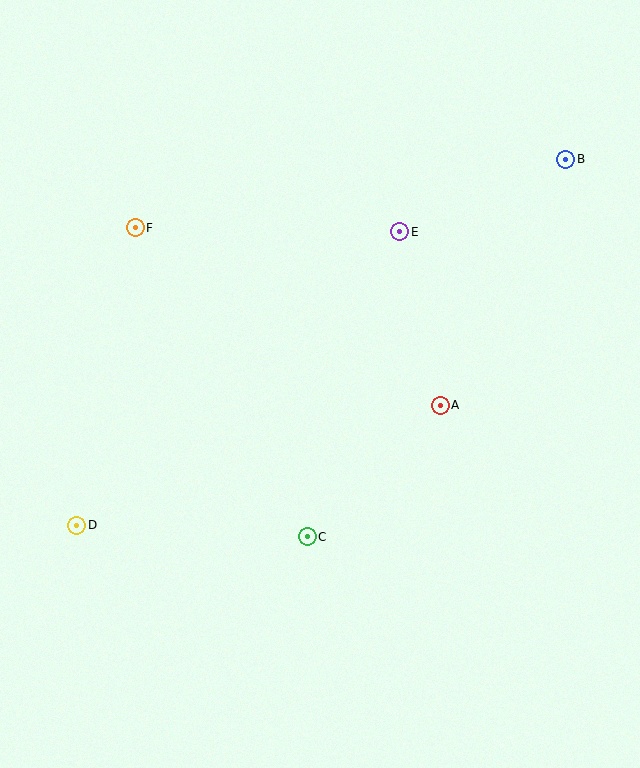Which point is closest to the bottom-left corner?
Point D is closest to the bottom-left corner.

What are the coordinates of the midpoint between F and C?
The midpoint between F and C is at (221, 382).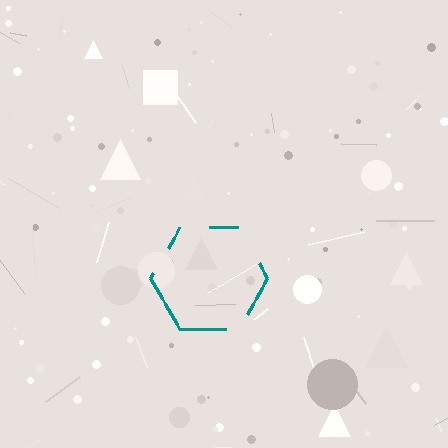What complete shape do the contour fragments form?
The contour fragments form a hexagon.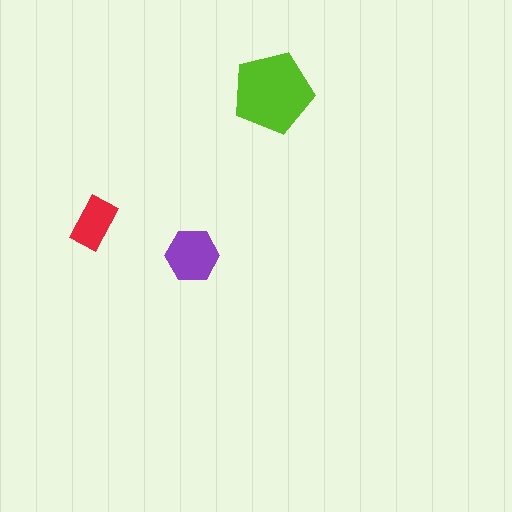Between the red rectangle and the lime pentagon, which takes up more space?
The lime pentagon.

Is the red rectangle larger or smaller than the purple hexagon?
Smaller.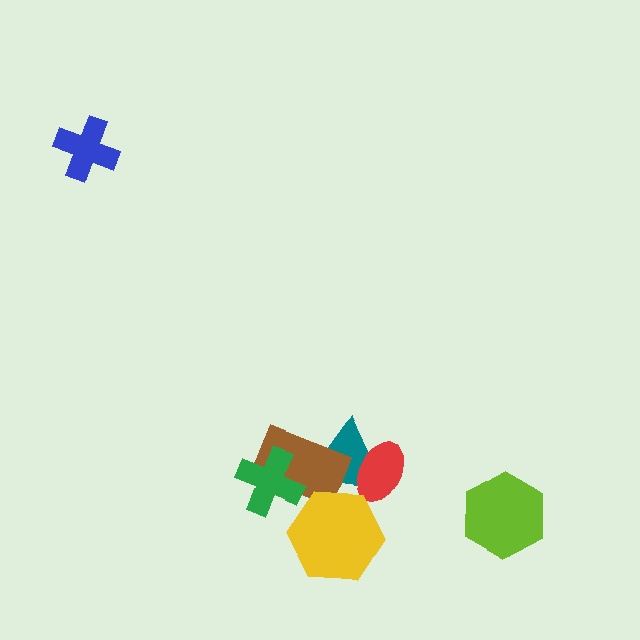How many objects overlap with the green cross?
1 object overlaps with the green cross.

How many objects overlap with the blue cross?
0 objects overlap with the blue cross.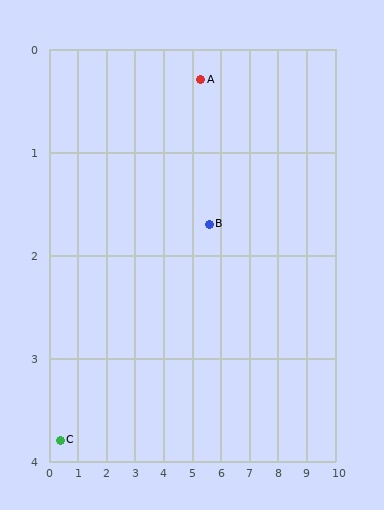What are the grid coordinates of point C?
Point C is at approximately (0.4, 3.8).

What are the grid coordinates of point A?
Point A is at approximately (5.3, 0.3).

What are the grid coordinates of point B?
Point B is at approximately (5.6, 1.7).